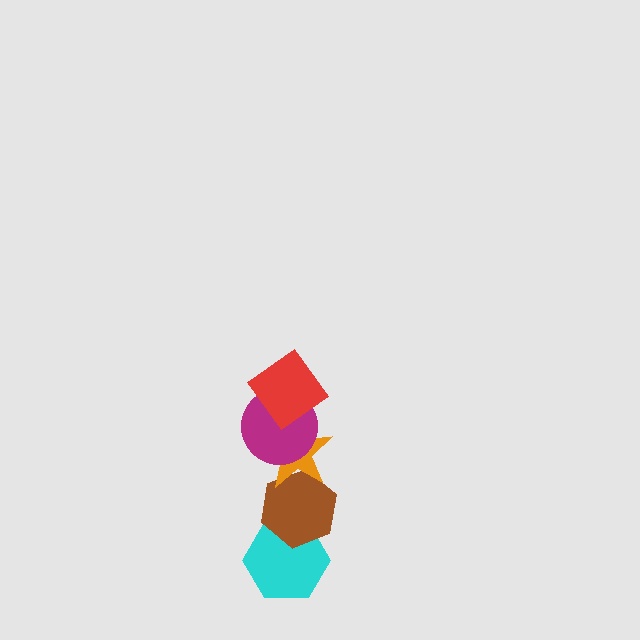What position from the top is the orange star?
The orange star is 3rd from the top.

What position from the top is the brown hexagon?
The brown hexagon is 4th from the top.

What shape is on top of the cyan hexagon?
The brown hexagon is on top of the cyan hexagon.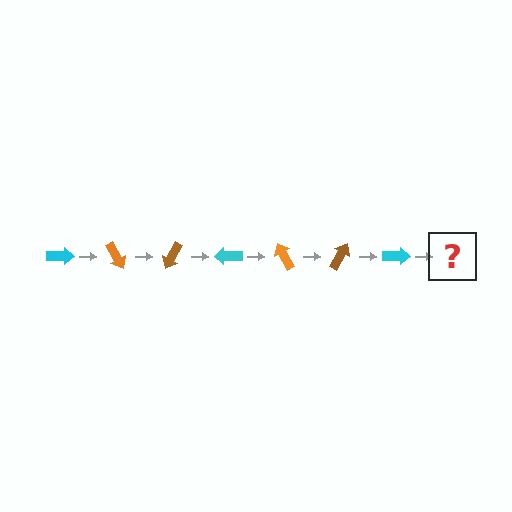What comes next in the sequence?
The next element should be an orange arrow, rotated 420 degrees from the start.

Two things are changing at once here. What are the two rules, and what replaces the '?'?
The two rules are that it rotates 60 degrees each step and the color cycles through cyan, orange, and brown. The '?' should be an orange arrow, rotated 420 degrees from the start.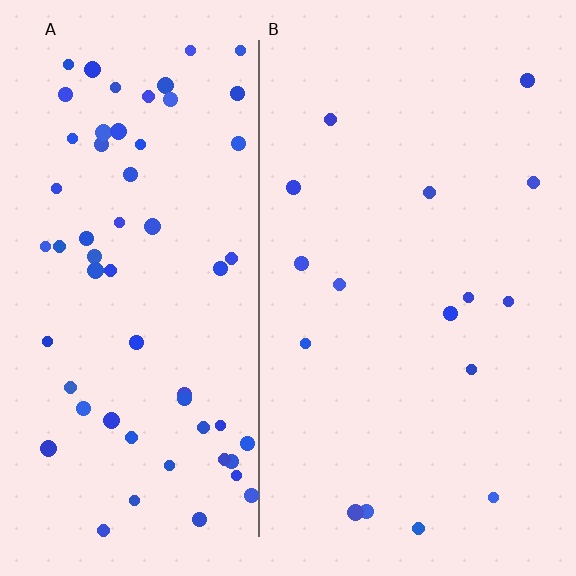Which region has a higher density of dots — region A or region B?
A (the left).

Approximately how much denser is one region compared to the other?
Approximately 3.8× — region A over region B.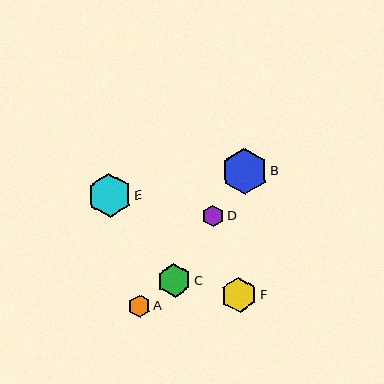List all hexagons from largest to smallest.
From largest to smallest: B, E, F, C, A, D.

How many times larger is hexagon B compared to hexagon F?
Hexagon B is approximately 1.3 times the size of hexagon F.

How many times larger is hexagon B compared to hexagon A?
Hexagon B is approximately 2.1 times the size of hexagon A.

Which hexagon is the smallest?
Hexagon D is the smallest with a size of approximately 22 pixels.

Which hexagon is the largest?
Hexagon B is the largest with a size of approximately 46 pixels.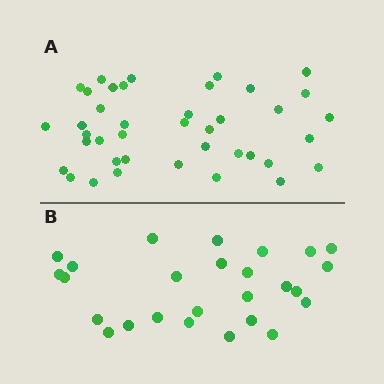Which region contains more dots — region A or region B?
Region A (the top region) has more dots.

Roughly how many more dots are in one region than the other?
Region A has approximately 15 more dots than region B.